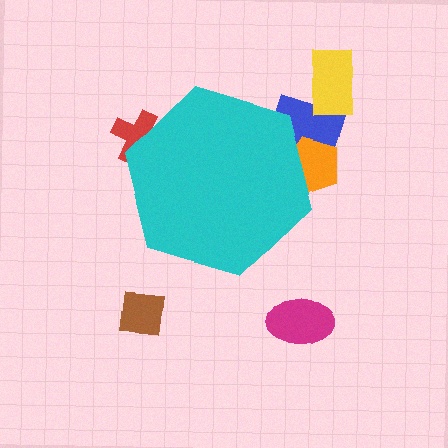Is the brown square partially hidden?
No, the brown square is fully visible.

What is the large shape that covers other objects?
A cyan hexagon.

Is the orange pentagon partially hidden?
Yes, the orange pentagon is partially hidden behind the cyan hexagon.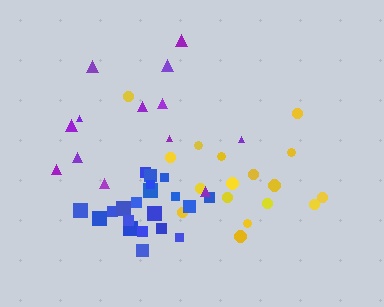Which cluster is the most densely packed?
Blue.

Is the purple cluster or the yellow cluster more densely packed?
Yellow.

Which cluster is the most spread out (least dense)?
Purple.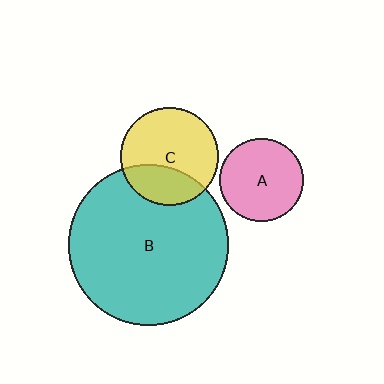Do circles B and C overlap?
Yes.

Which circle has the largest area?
Circle B (teal).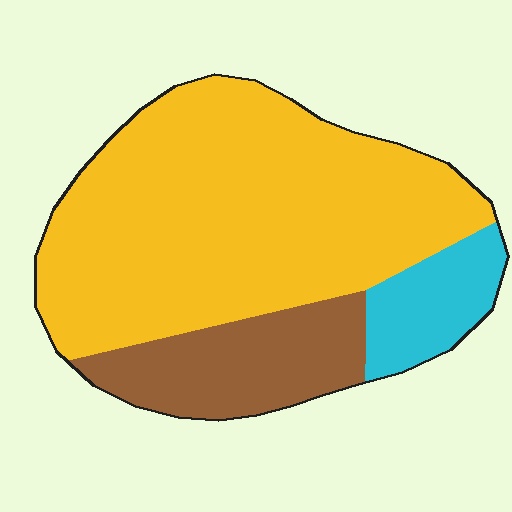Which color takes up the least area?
Cyan, at roughly 10%.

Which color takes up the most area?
Yellow, at roughly 70%.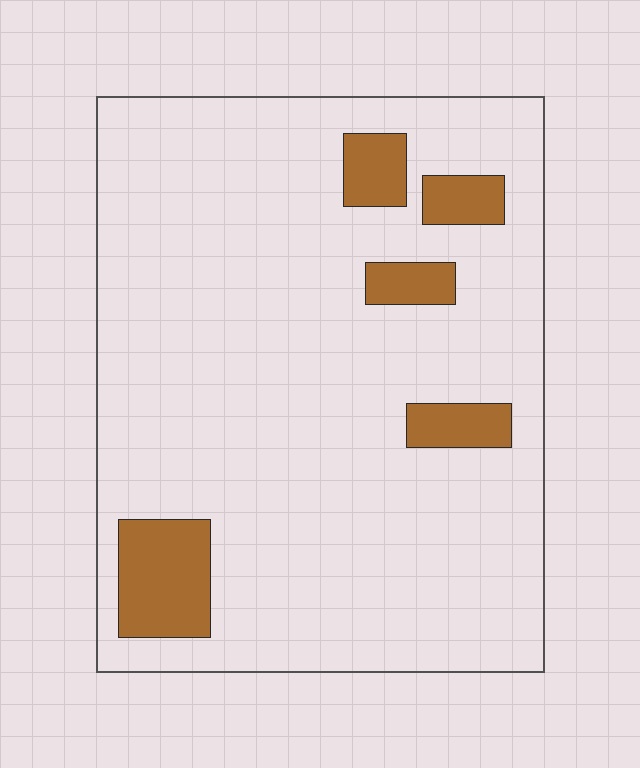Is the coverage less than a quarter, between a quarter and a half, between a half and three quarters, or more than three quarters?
Less than a quarter.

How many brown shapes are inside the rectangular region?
5.